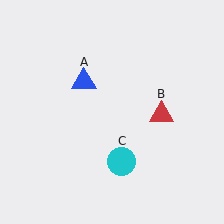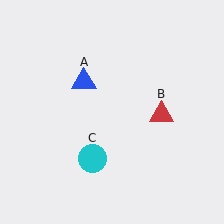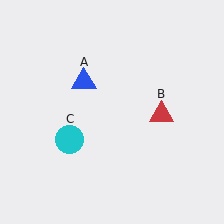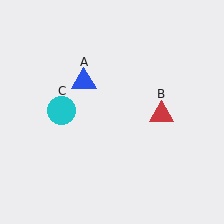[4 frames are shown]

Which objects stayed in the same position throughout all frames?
Blue triangle (object A) and red triangle (object B) remained stationary.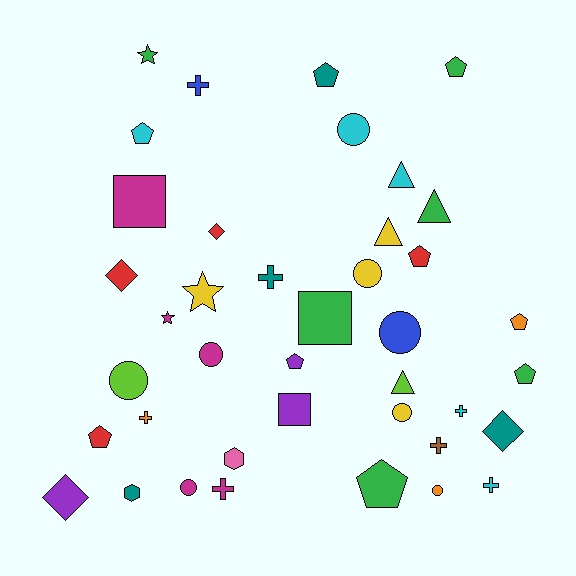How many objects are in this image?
There are 40 objects.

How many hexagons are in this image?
There are 2 hexagons.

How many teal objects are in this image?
There are 4 teal objects.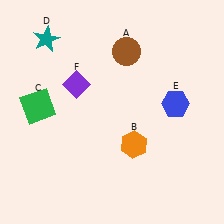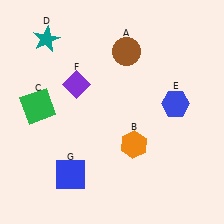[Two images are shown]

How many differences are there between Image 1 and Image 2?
There is 1 difference between the two images.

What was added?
A blue square (G) was added in Image 2.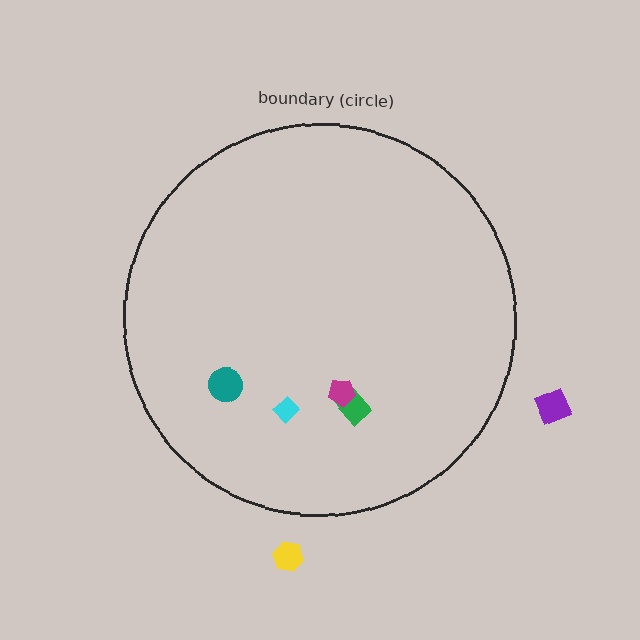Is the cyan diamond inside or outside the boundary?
Inside.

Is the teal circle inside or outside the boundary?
Inside.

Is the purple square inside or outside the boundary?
Outside.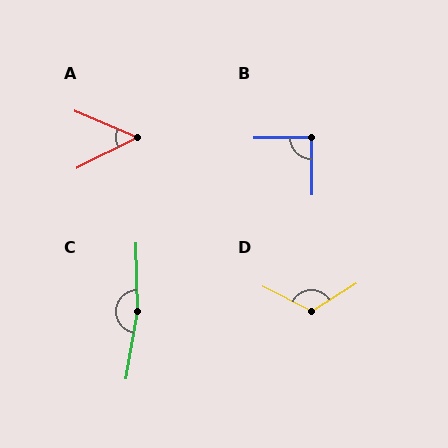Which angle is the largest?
C, at approximately 169 degrees.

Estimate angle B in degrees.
Approximately 90 degrees.